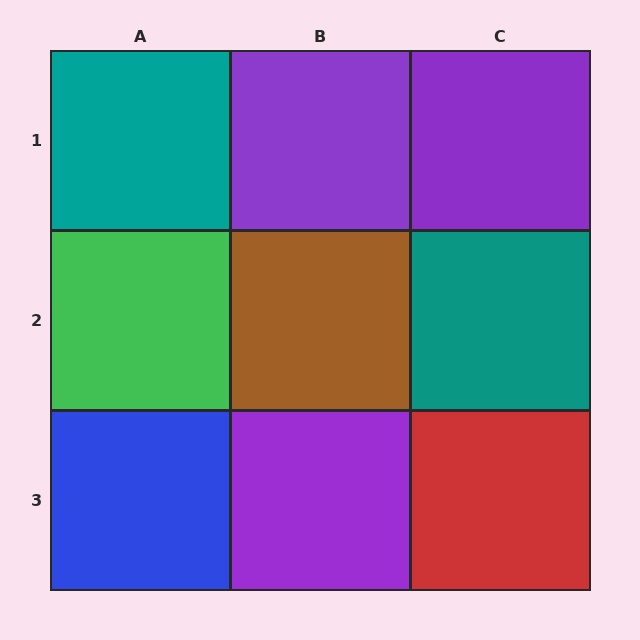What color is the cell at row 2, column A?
Green.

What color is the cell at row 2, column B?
Brown.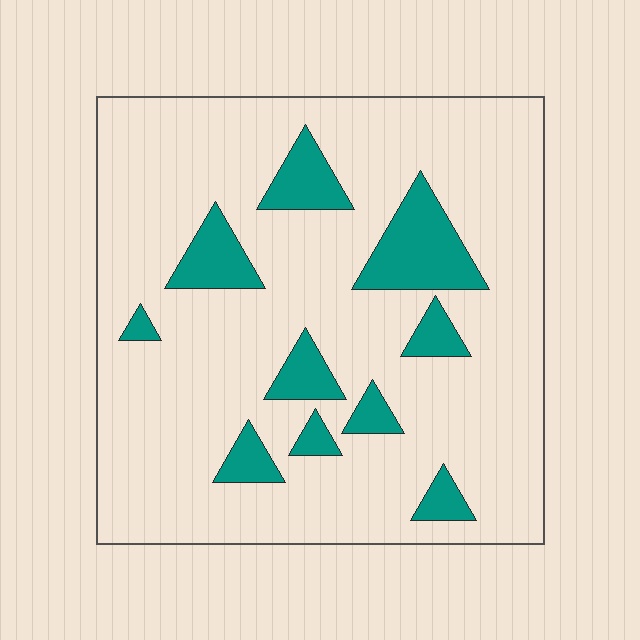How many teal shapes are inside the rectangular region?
10.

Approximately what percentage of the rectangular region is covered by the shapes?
Approximately 15%.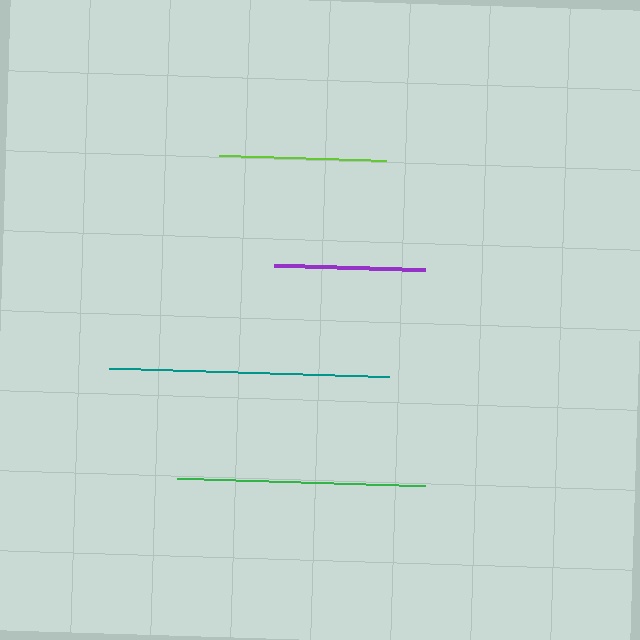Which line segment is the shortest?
The purple line is the shortest at approximately 151 pixels.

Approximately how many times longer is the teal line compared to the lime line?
The teal line is approximately 1.7 times the length of the lime line.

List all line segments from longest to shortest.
From longest to shortest: teal, green, lime, purple.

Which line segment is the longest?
The teal line is the longest at approximately 280 pixels.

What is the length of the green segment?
The green segment is approximately 248 pixels long.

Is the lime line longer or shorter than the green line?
The green line is longer than the lime line.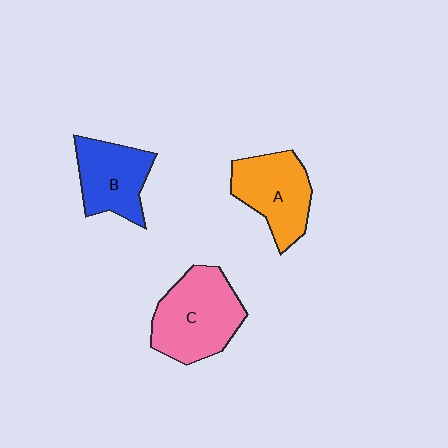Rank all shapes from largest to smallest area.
From largest to smallest: C (pink), A (orange), B (blue).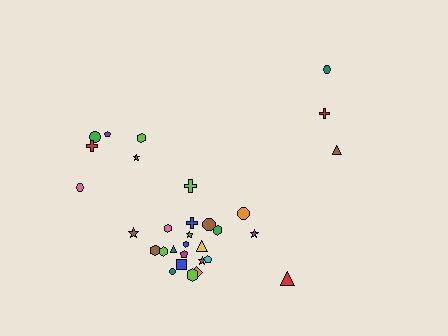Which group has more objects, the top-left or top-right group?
The top-left group.